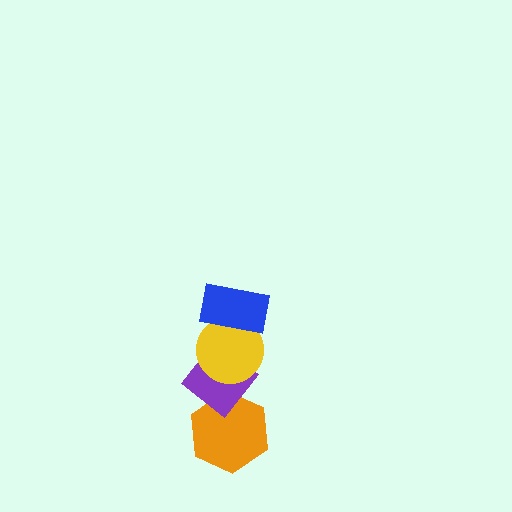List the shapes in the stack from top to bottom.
From top to bottom: the blue rectangle, the yellow circle, the purple diamond, the orange hexagon.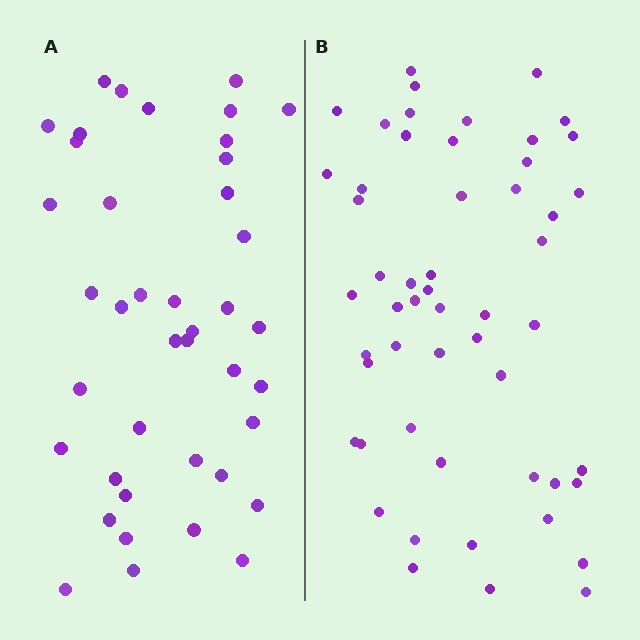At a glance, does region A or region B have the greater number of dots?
Region B (the right region) has more dots.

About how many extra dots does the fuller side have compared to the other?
Region B has roughly 12 or so more dots than region A.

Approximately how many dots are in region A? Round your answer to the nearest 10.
About 40 dots. (The exact count is 41, which rounds to 40.)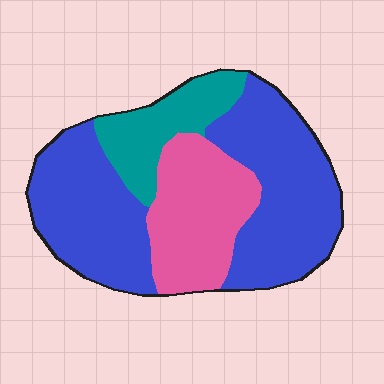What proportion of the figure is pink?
Pink takes up about one quarter (1/4) of the figure.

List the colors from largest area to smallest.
From largest to smallest: blue, pink, teal.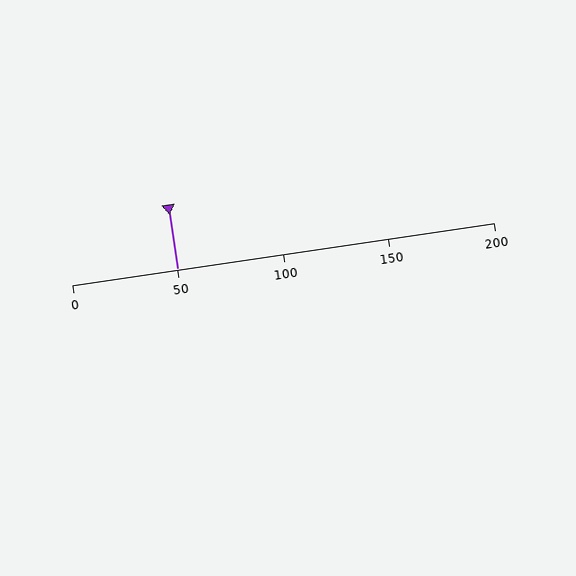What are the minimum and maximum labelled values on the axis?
The axis runs from 0 to 200.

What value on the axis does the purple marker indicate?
The marker indicates approximately 50.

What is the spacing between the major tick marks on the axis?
The major ticks are spaced 50 apart.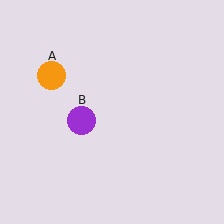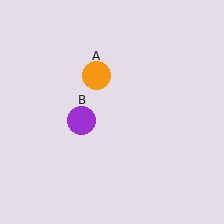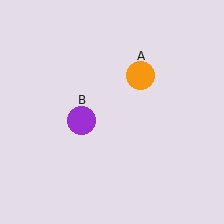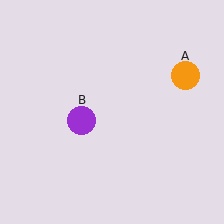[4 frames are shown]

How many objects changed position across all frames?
1 object changed position: orange circle (object A).